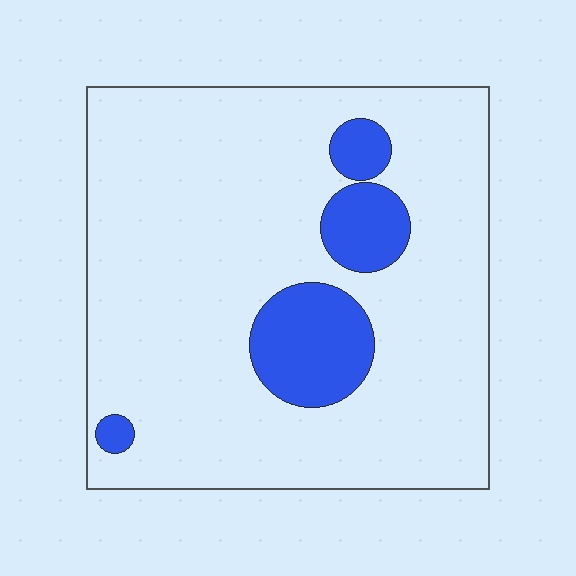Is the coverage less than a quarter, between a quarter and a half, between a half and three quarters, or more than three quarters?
Less than a quarter.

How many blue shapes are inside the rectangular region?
4.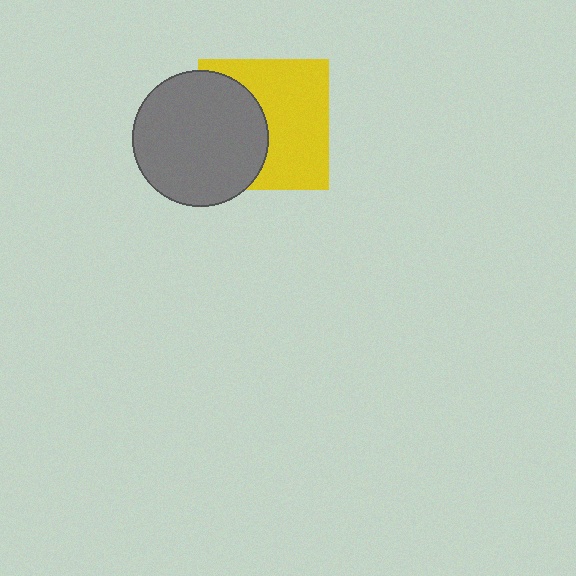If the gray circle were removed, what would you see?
You would see the complete yellow square.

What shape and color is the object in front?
The object in front is a gray circle.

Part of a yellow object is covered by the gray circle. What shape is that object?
It is a square.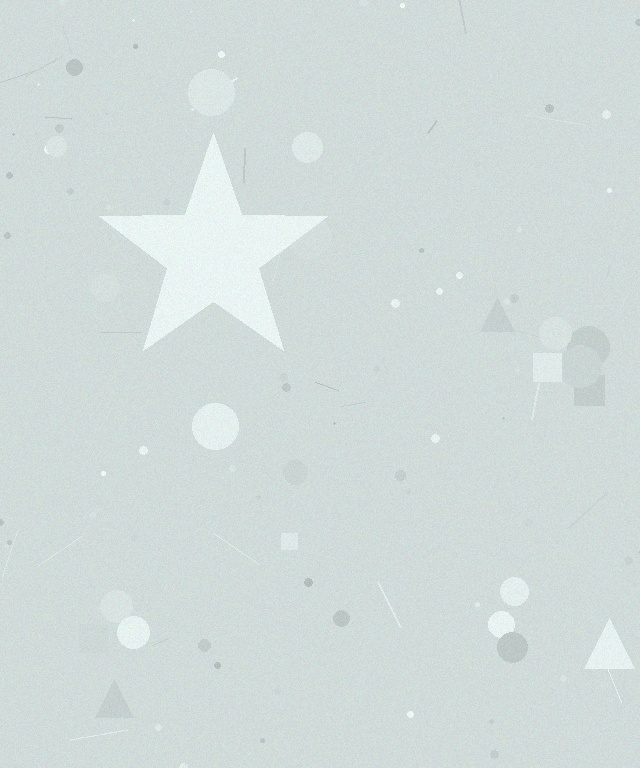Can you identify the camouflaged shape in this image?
The camouflaged shape is a star.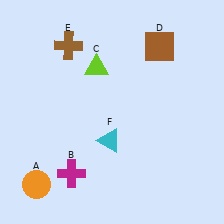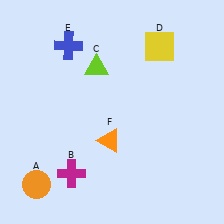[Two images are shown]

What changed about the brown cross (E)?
In Image 1, E is brown. In Image 2, it changed to blue.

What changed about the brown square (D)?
In Image 1, D is brown. In Image 2, it changed to yellow.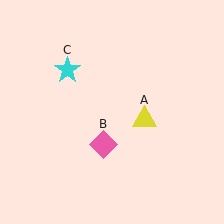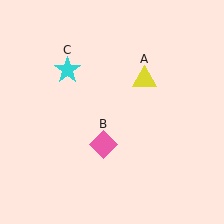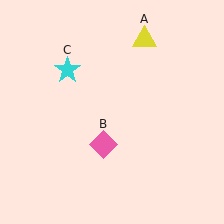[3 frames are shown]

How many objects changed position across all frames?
1 object changed position: yellow triangle (object A).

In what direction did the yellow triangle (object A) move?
The yellow triangle (object A) moved up.